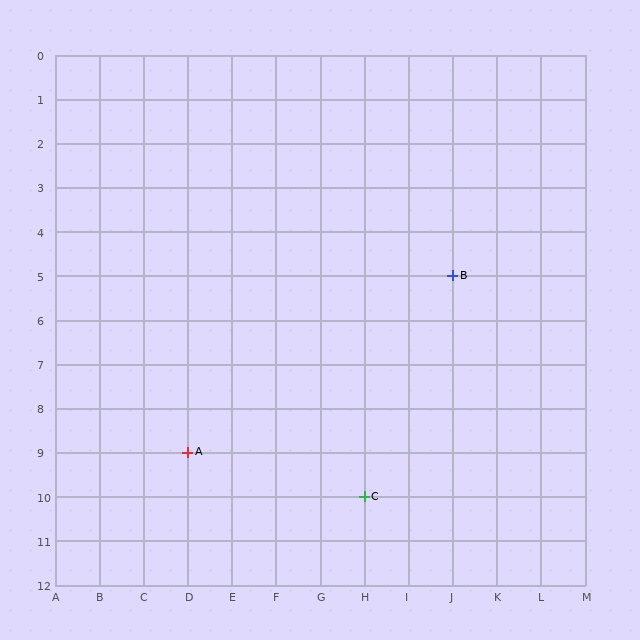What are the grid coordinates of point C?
Point C is at grid coordinates (H, 10).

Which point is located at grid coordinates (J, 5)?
Point B is at (J, 5).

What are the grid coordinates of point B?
Point B is at grid coordinates (J, 5).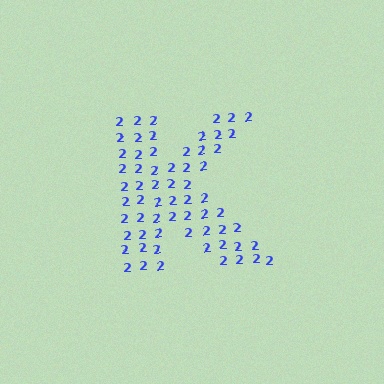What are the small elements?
The small elements are digit 2's.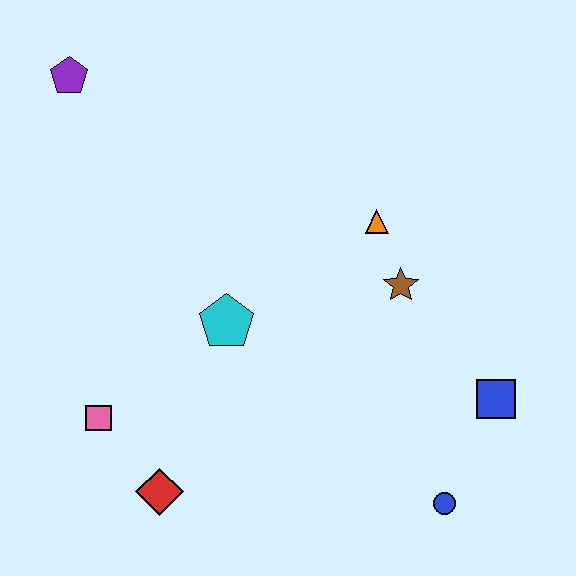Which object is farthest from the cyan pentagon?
The purple pentagon is farthest from the cyan pentagon.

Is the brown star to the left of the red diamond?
No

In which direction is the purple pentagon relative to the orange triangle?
The purple pentagon is to the left of the orange triangle.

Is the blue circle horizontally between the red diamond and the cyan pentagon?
No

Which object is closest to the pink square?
The red diamond is closest to the pink square.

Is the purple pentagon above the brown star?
Yes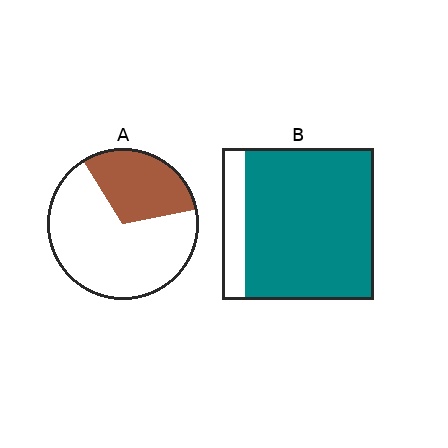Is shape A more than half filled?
No.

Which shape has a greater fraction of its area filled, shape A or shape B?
Shape B.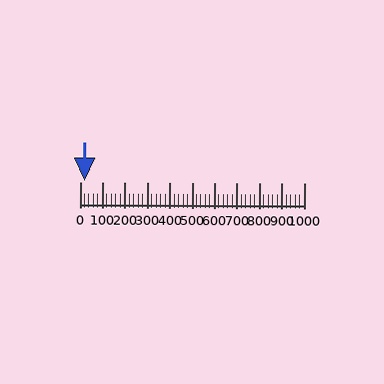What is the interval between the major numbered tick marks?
The major tick marks are spaced 100 units apart.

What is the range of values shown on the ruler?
The ruler shows values from 0 to 1000.